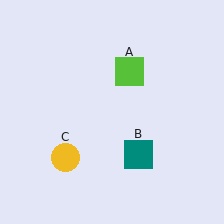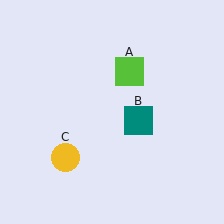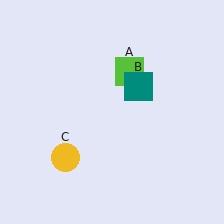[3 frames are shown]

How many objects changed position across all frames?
1 object changed position: teal square (object B).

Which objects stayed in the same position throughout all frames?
Lime square (object A) and yellow circle (object C) remained stationary.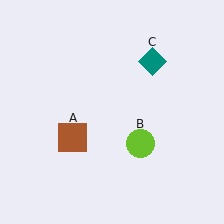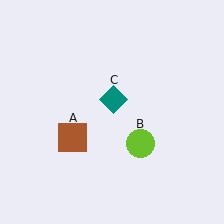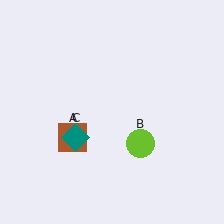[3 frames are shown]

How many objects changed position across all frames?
1 object changed position: teal diamond (object C).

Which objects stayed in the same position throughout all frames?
Brown square (object A) and lime circle (object B) remained stationary.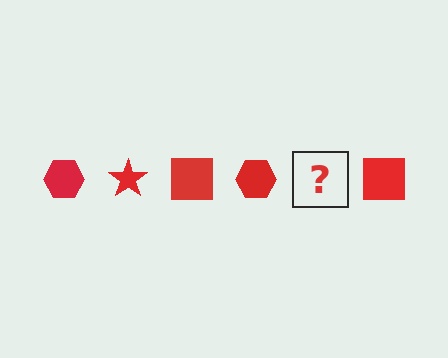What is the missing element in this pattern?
The missing element is a red star.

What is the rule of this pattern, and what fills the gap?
The rule is that the pattern cycles through hexagon, star, square shapes in red. The gap should be filled with a red star.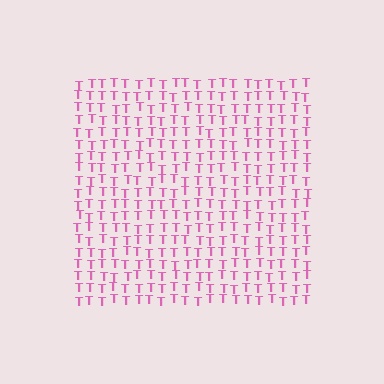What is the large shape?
The large shape is a square.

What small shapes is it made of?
It is made of small letter T's.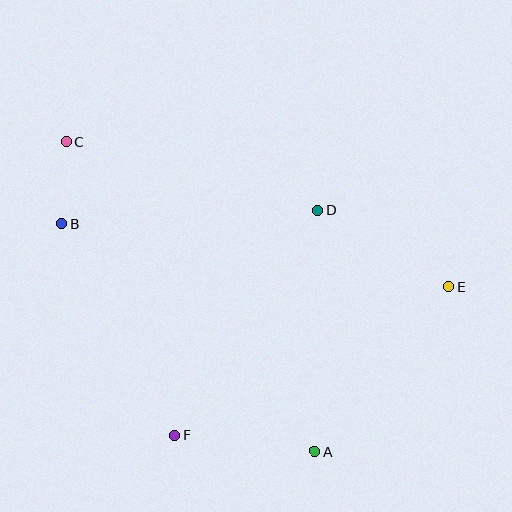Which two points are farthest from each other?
Points C and E are farthest from each other.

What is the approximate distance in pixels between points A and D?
The distance between A and D is approximately 242 pixels.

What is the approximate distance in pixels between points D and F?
The distance between D and F is approximately 267 pixels.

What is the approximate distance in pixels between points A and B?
The distance between A and B is approximately 340 pixels.